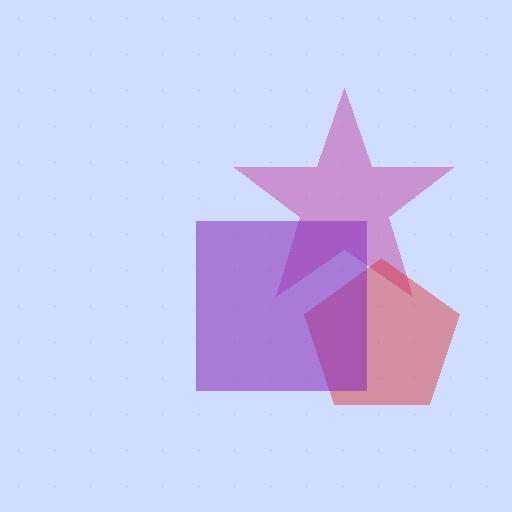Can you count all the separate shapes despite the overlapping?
Yes, there are 3 separate shapes.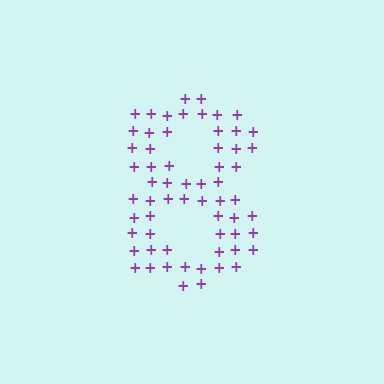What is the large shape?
The large shape is the digit 8.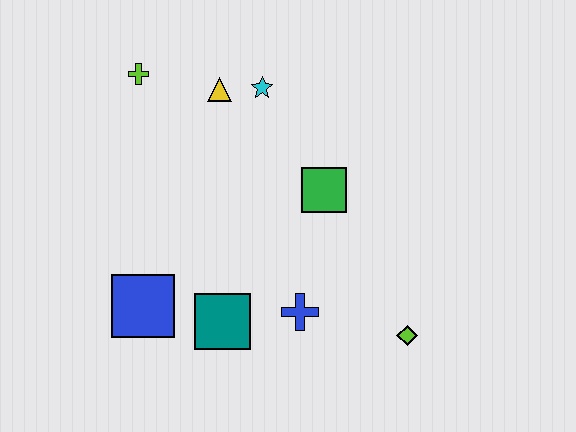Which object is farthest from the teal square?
The lime cross is farthest from the teal square.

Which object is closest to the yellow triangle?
The cyan star is closest to the yellow triangle.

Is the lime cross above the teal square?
Yes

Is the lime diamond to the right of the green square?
Yes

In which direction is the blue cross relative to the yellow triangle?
The blue cross is below the yellow triangle.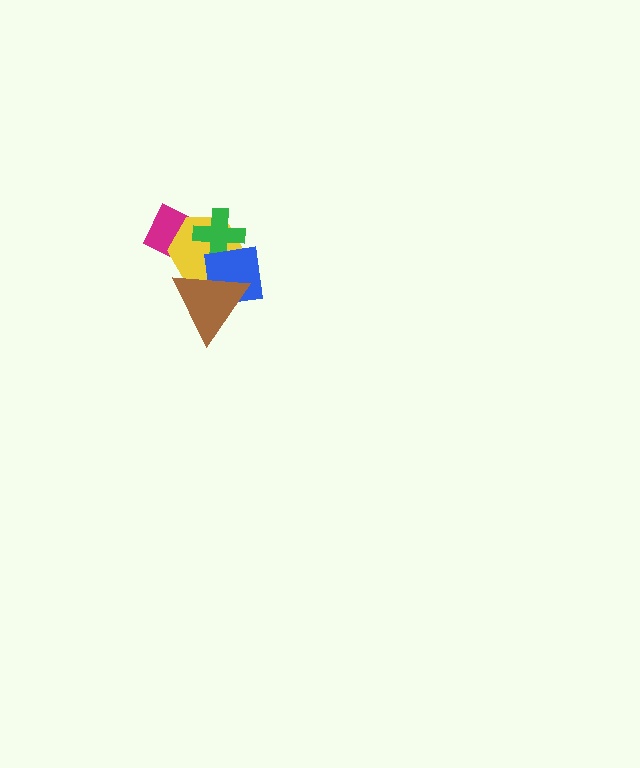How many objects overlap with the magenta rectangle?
4 objects overlap with the magenta rectangle.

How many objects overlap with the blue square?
4 objects overlap with the blue square.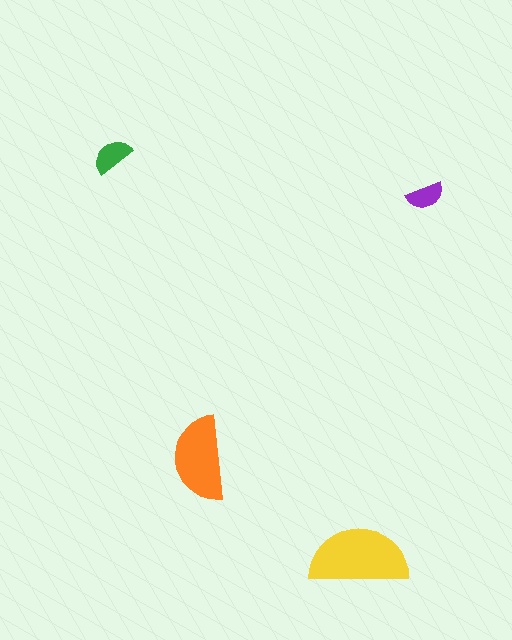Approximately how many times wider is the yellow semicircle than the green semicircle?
About 2.5 times wider.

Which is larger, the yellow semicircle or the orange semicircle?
The yellow one.